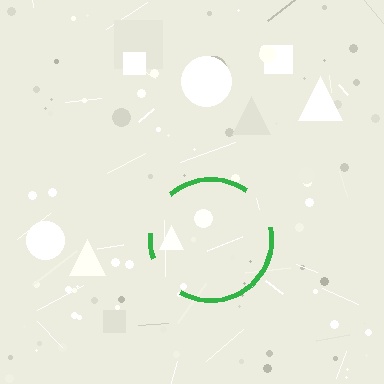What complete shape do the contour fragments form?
The contour fragments form a circle.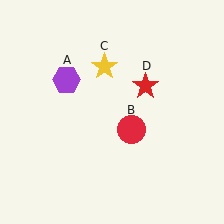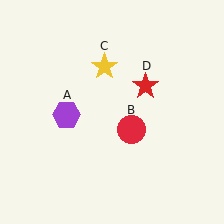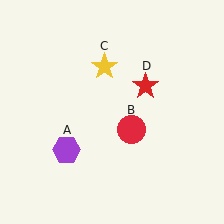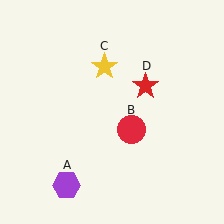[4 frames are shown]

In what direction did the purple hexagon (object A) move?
The purple hexagon (object A) moved down.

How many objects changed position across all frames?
1 object changed position: purple hexagon (object A).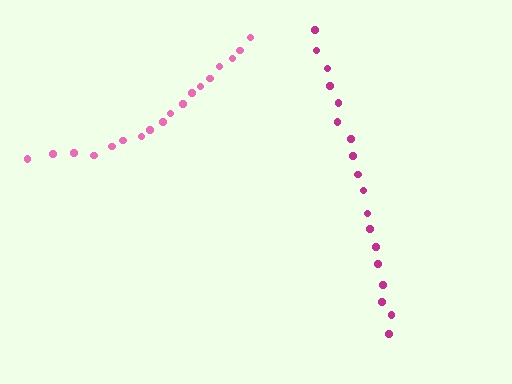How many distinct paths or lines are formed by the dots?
There are 2 distinct paths.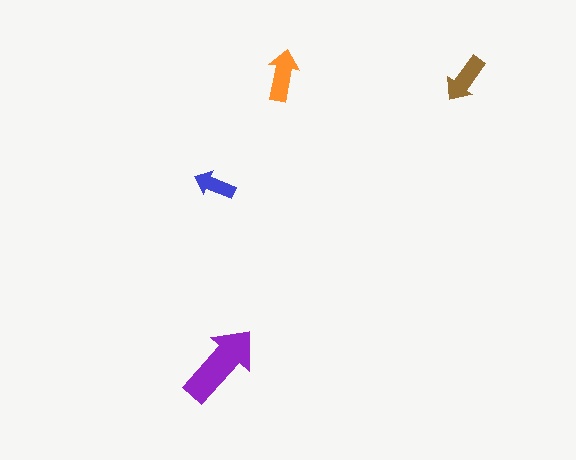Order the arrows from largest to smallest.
the purple one, the orange one, the brown one, the blue one.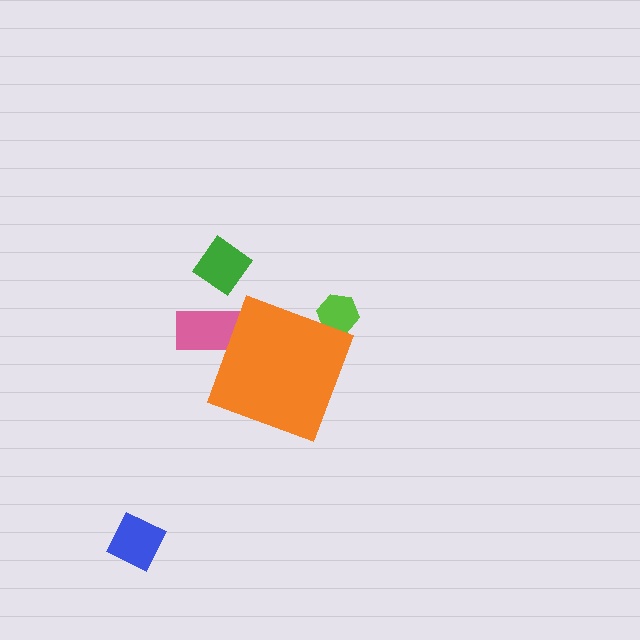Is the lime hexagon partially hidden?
Yes, the lime hexagon is partially hidden behind the orange diamond.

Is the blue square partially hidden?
No, the blue square is fully visible.